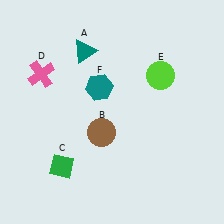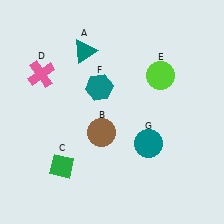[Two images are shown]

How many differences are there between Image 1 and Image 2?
There is 1 difference between the two images.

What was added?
A teal circle (G) was added in Image 2.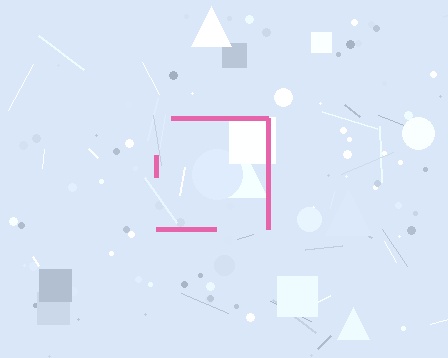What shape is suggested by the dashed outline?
The dashed outline suggests a square.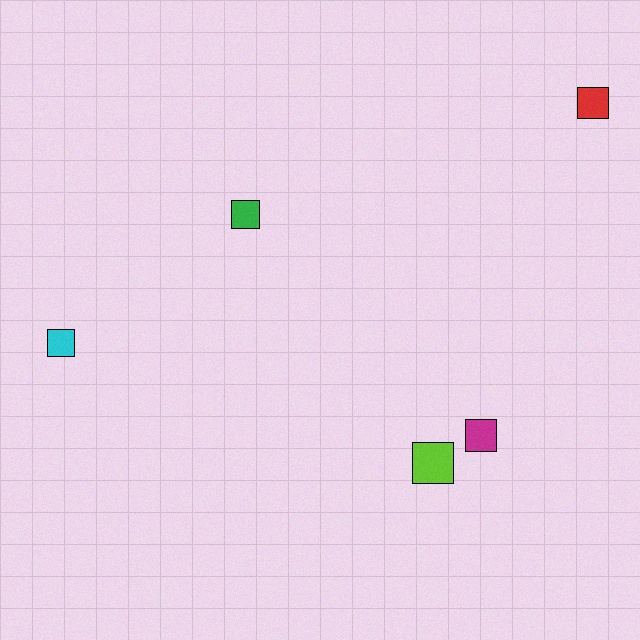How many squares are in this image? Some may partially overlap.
There are 5 squares.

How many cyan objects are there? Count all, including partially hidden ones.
There is 1 cyan object.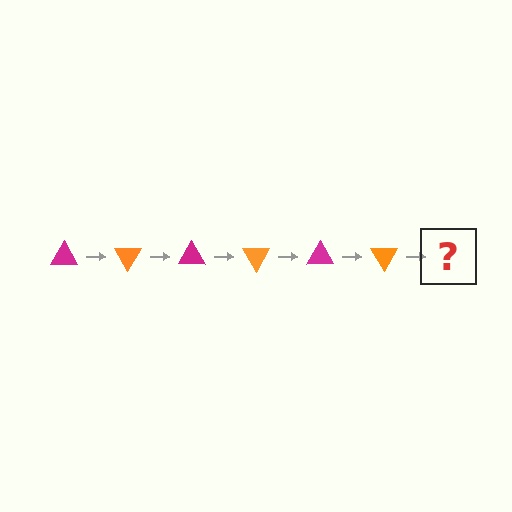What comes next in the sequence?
The next element should be a magenta triangle, rotated 360 degrees from the start.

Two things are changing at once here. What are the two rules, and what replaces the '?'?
The two rules are that it rotates 60 degrees each step and the color cycles through magenta and orange. The '?' should be a magenta triangle, rotated 360 degrees from the start.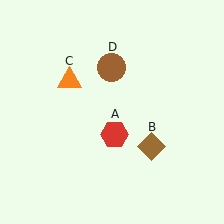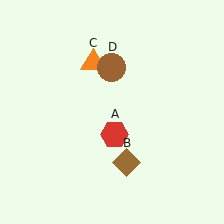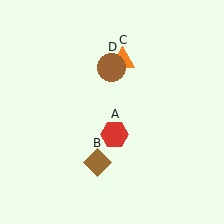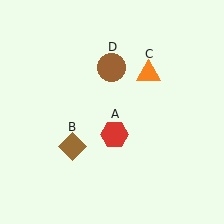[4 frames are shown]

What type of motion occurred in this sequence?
The brown diamond (object B), orange triangle (object C) rotated clockwise around the center of the scene.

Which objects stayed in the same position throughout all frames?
Red hexagon (object A) and brown circle (object D) remained stationary.